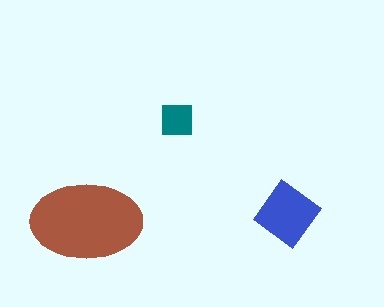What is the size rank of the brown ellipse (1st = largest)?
1st.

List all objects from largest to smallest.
The brown ellipse, the blue diamond, the teal square.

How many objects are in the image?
There are 3 objects in the image.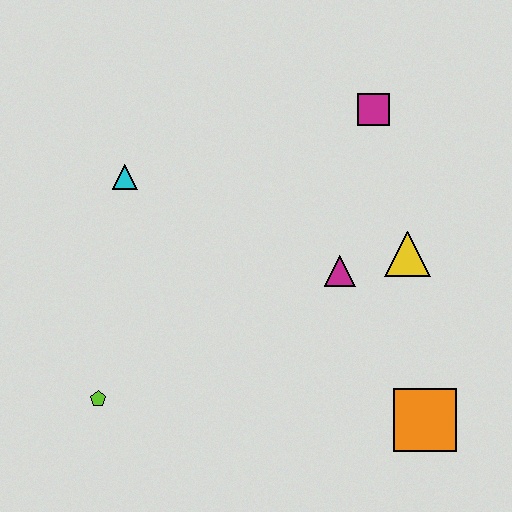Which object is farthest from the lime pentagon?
The magenta square is farthest from the lime pentagon.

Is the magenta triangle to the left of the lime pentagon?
No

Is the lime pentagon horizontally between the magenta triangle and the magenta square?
No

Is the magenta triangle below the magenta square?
Yes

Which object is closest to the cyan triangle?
The lime pentagon is closest to the cyan triangle.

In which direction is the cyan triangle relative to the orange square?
The cyan triangle is to the left of the orange square.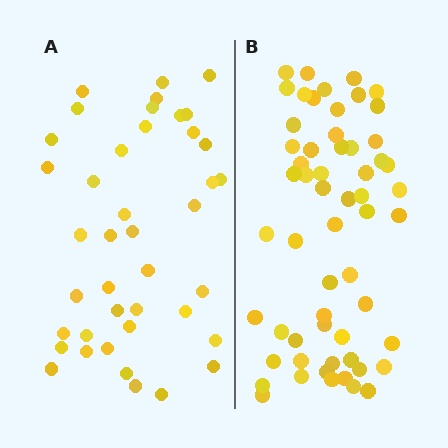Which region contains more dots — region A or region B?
Region B (the right region) has more dots.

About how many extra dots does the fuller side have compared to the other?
Region B has approximately 15 more dots than region A.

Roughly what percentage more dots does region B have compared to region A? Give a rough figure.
About 40% more.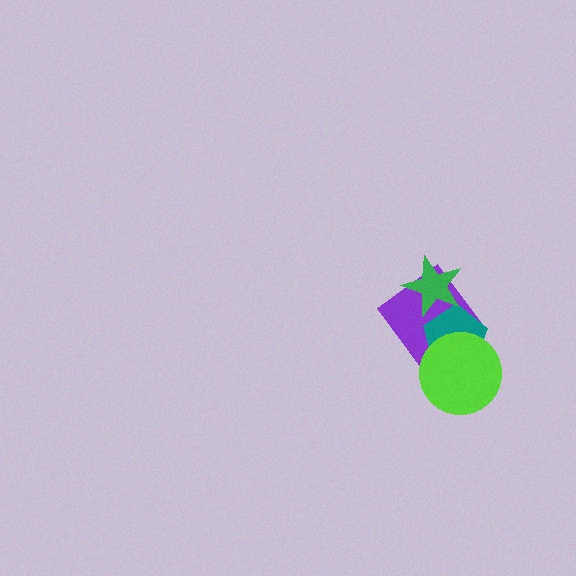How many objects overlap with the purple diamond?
3 objects overlap with the purple diamond.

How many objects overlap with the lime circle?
2 objects overlap with the lime circle.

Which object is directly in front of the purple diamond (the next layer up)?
The teal pentagon is directly in front of the purple diamond.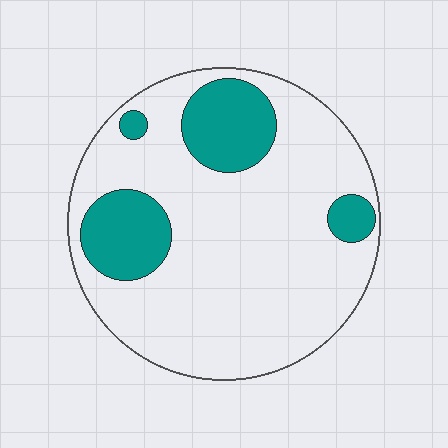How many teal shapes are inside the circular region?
4.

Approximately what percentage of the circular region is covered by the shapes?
Approximately 20%.